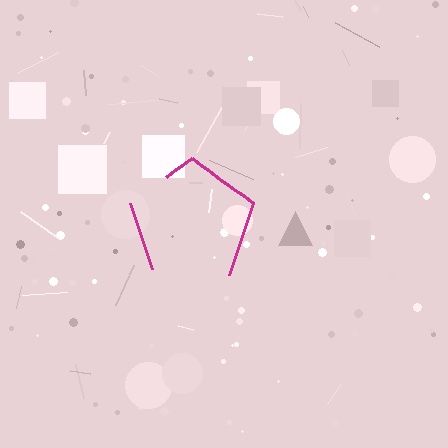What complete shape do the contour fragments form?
The contour fragments form a pentagon.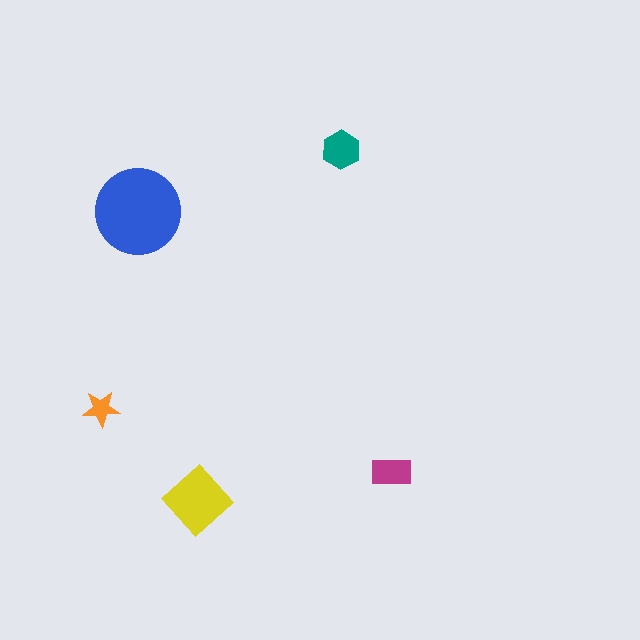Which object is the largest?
The blue circle.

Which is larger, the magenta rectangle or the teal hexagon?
The teal hexagon.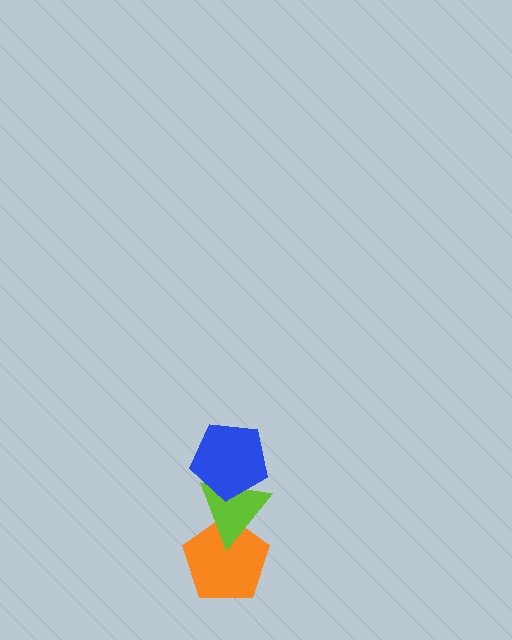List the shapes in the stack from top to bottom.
From top to bottom: the blue pentagon, the lime triangle, the orange pentagon.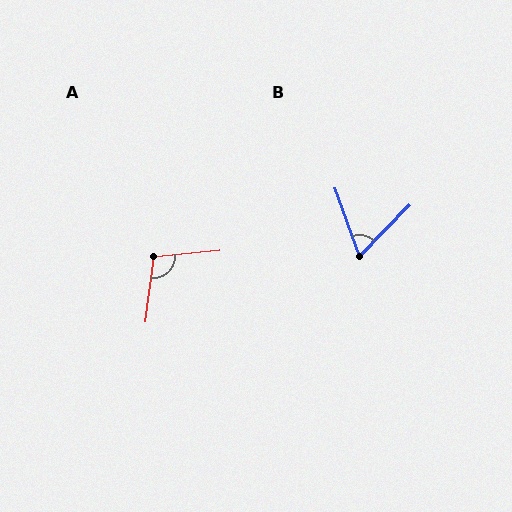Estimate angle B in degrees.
Approximately 64 degrees.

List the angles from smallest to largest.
B (64°), A (103°).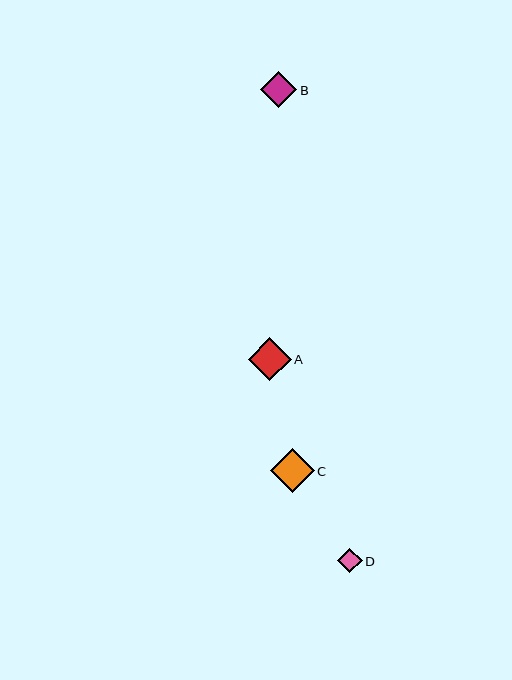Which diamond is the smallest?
Diamond D is the smallest with a size of approximately 25 pixels.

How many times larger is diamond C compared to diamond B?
Diamond C is approximately 1.2 times the size of diamond B.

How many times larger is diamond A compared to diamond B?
Diamond A is approximately 1.2 times the size of diamond B.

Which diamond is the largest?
Diamond C is the largest with a size of approximately 44 pixels.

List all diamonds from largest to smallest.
From largest to smallest: C, A, B, D.